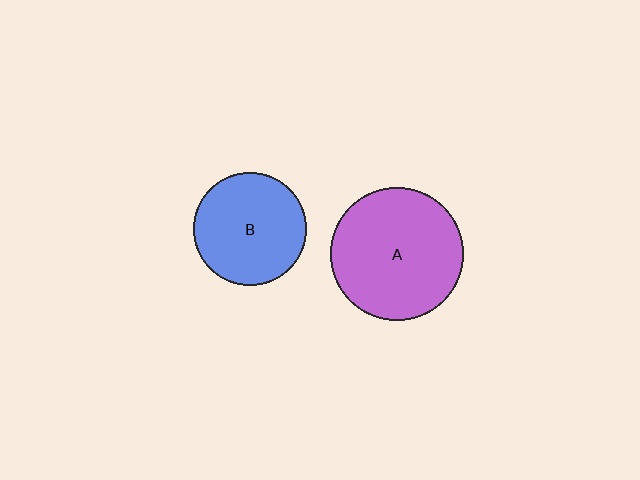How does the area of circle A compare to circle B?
Approximately 1.4 times.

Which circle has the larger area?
Circle A (purple).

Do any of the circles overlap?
No, none of the circles overlap.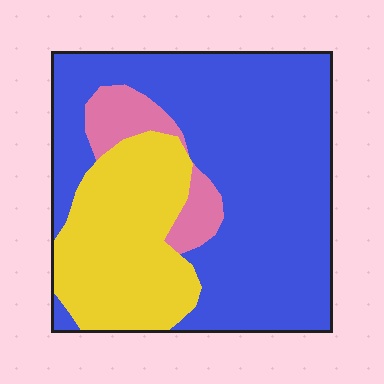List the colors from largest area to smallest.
From largest to smallest: blue, yellow, pink.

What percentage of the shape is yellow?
Yellow covers about 30% of the shape.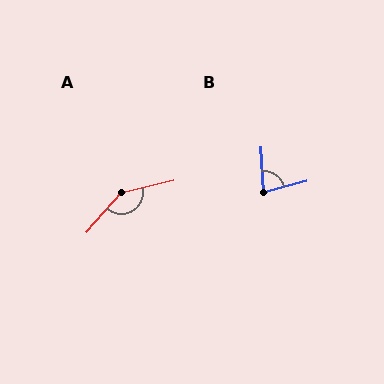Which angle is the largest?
A, at approximately 145 degrees.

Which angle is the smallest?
B, at approximately 78 degrees.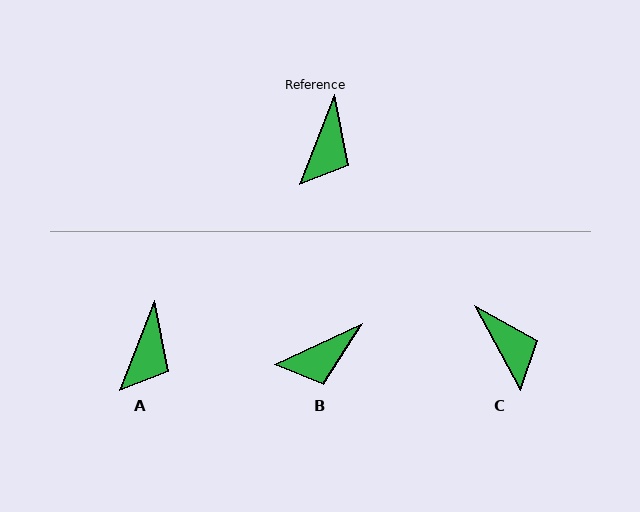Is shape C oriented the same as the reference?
No, it is off by about 50 degrees.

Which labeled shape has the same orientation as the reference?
A.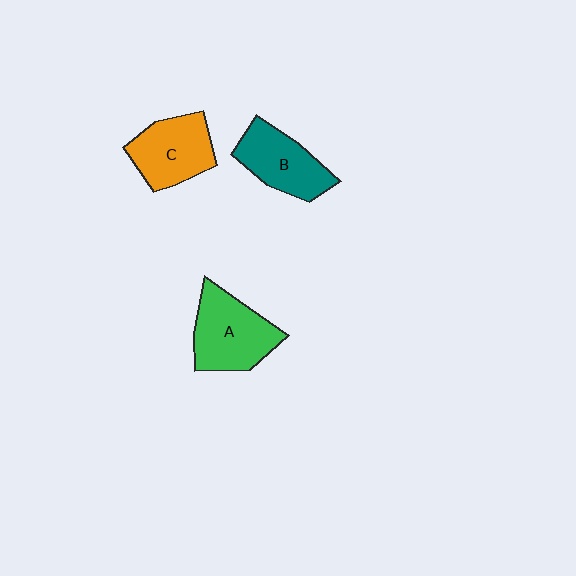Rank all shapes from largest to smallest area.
From largest to smallest: A (green), C (orange), B (teal).